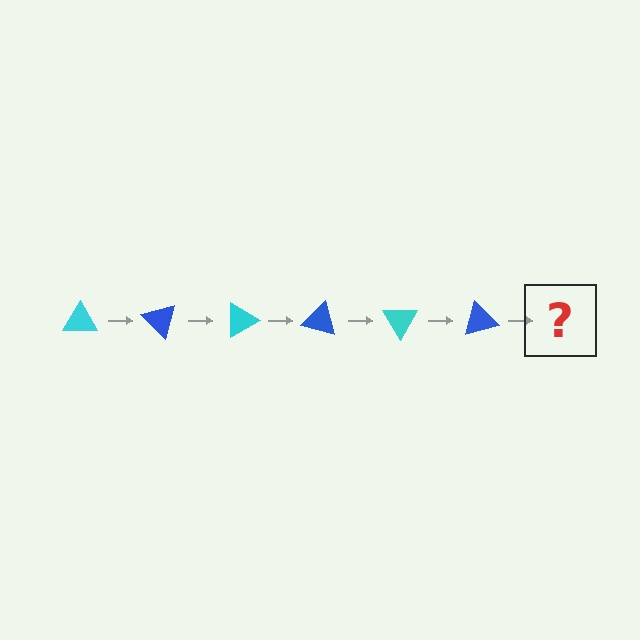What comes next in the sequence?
The next element should be a cyan triangle, rotated 270 degrees from the start.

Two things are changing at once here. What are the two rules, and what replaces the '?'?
The two rules are that it rotates 45 degrees each step and the color cycles through cyan and blue. The '?' should be a cyan triangle, rotated 270 degrees from the start.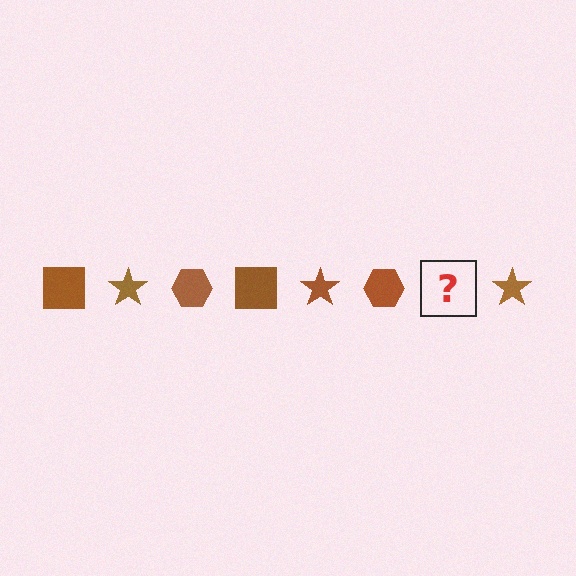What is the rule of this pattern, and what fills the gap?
The rule is that the pattern cycles through square, star, hexagon shapes in brown. The gap should be filled with a brown square.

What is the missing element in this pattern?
The missing element is a brown square.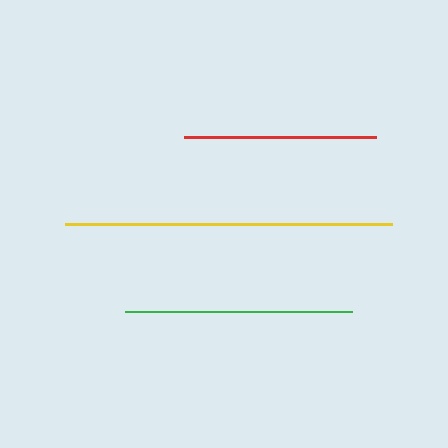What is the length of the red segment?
The red segment is approximately 191 pixels long.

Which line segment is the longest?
The yellow line is the longest at approximately 327 pixels.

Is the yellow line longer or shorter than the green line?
The yellow line is longer than the green line.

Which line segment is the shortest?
The red line is the shortest at approximately 191 pixels.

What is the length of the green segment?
The green segment is approximately 228 pixels long.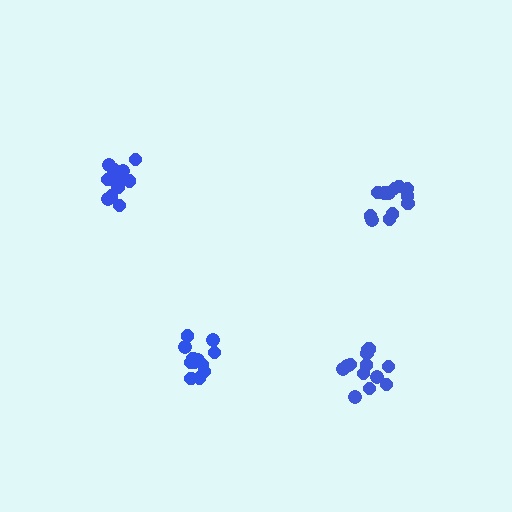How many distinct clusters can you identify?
There are 4 distinct clusters.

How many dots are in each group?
Group 1: 12 dots, Group 2: 12 dots, Group 3: 13 dots, Group 4: 14 dots (51 total).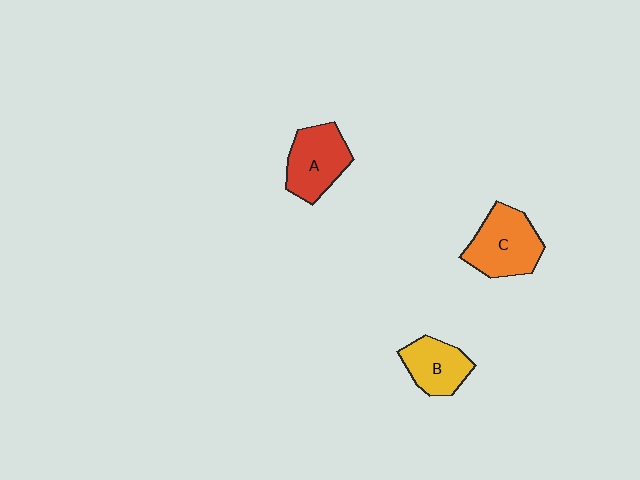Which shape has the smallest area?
Shape B (yellow).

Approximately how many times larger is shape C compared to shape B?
Approximately 1.3 times.